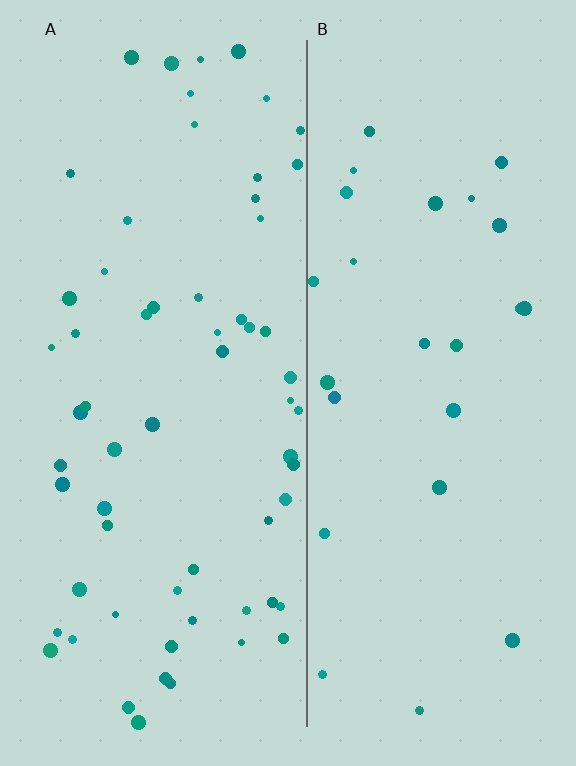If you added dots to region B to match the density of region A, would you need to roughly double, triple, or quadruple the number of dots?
Approximately double.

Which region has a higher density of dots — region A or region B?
A (the left).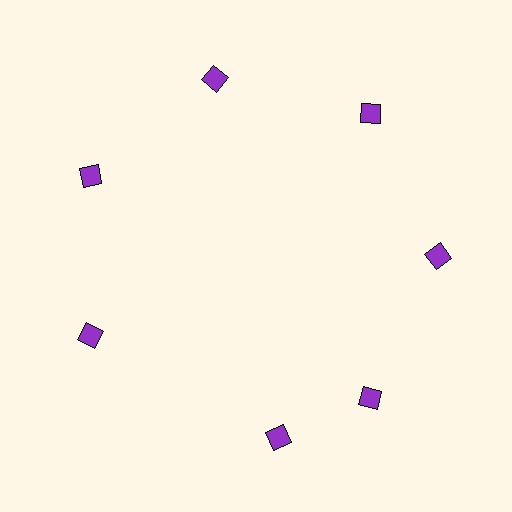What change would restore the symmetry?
The symmetry would be restored by rotating it back into even spacing with its neighbors so that all 7 diamonds sit at equal angles and equal distance from the center.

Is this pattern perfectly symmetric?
No. The 7 purple diamonds are arranged in a ring, but one element near the 6 o'clock position is rotated out of alignment along the ring, breaking the 7-fold rotational symmetry.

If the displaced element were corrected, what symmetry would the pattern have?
It would have 7-fold rotational symmetry — the pattern would map onto itself every 51 degrees.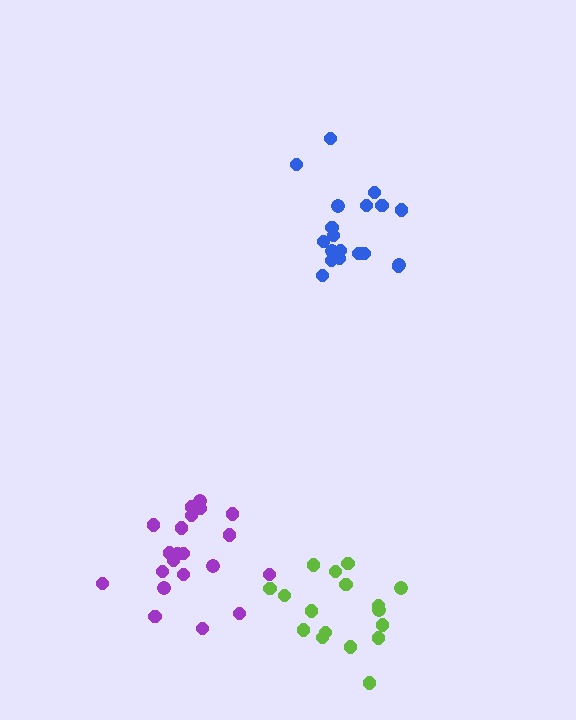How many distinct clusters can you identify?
There are 3 distinct clusters.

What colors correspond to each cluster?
The clusters are colored: purple, lime, blue.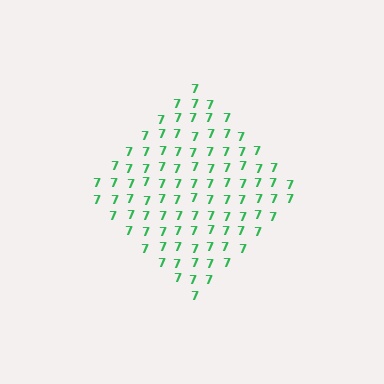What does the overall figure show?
The overall figure shows a diamond.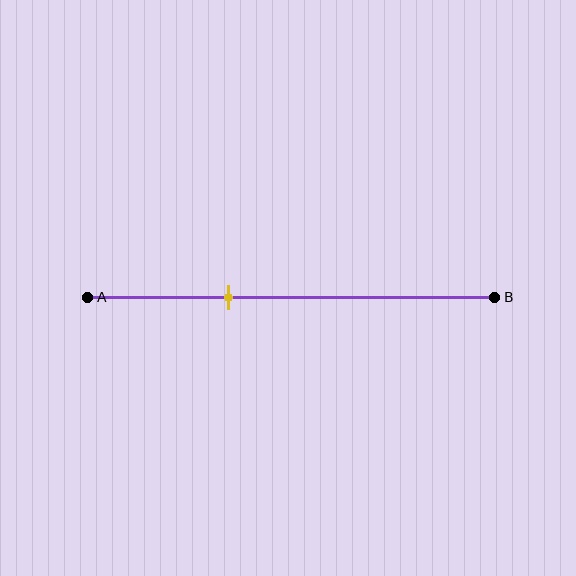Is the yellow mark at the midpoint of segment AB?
No, the mark is at about 35% from A, not at the 50% midpoint.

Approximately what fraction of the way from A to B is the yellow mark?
The yellow mark is approximately 35% of the way from A to B.